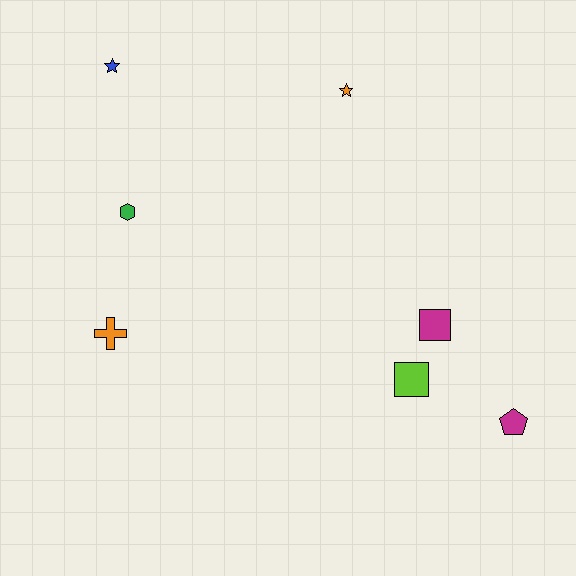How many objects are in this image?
There are 7 objects.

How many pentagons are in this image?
There is 1 pentagon.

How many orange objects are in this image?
There are 2 orange objects.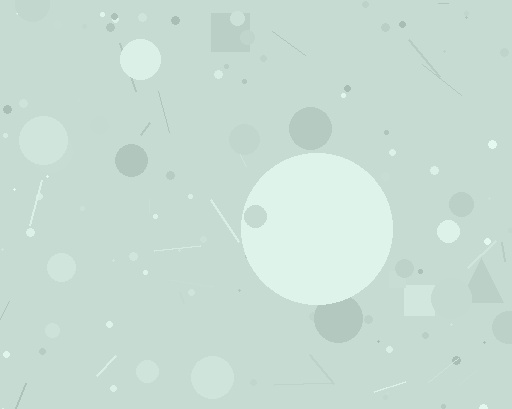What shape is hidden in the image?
A circle is hidden in the image.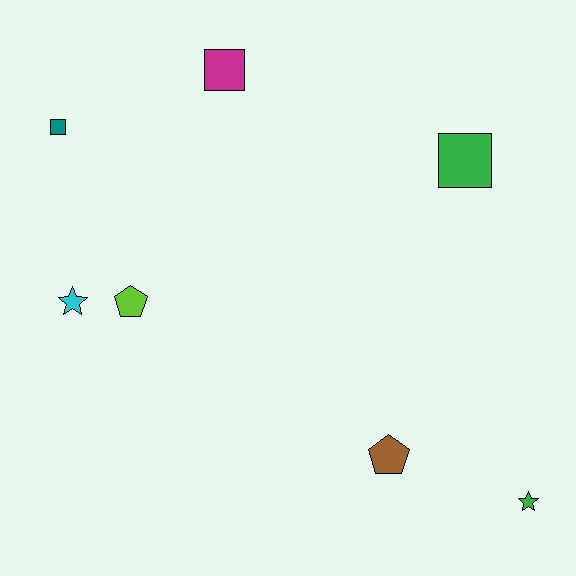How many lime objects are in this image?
There is 1 lime object.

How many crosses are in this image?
There are no crosses.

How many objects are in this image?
There are 7 objects.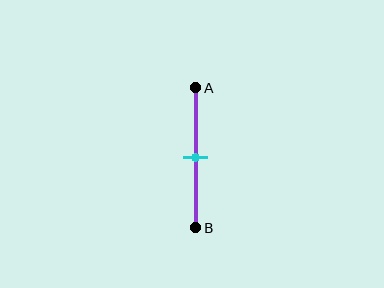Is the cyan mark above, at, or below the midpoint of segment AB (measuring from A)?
The cyan mark is approximately at the midpoint of segment AB.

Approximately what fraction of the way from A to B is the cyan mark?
The cyan mark is approximately 50% of the way from A to B.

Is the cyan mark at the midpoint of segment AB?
Yes, the mark is approximately at the midpoint.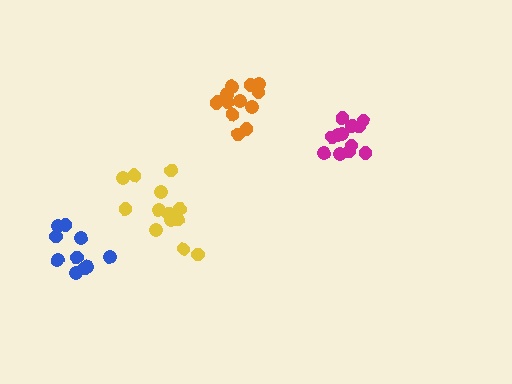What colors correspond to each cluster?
The clusters are colored: orange, magenta, yellow, blue.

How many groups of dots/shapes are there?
There are 4 groups.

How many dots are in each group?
Group 1: 13 dots, Group 2: 12 dots, Group 3: 13 dots, Group 4: 10 dots (48 total).